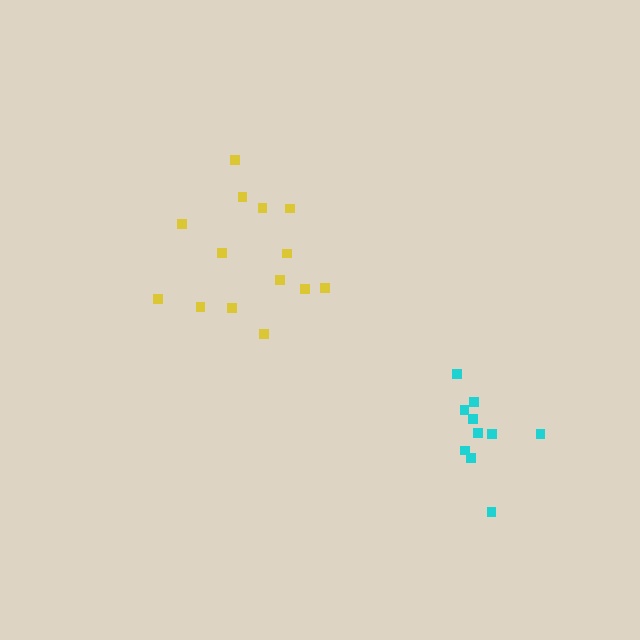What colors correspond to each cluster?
The clusters are colored: yellow, cyan.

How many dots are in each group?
Group 1: 14 dots, Group 2: 10 dots (24 total).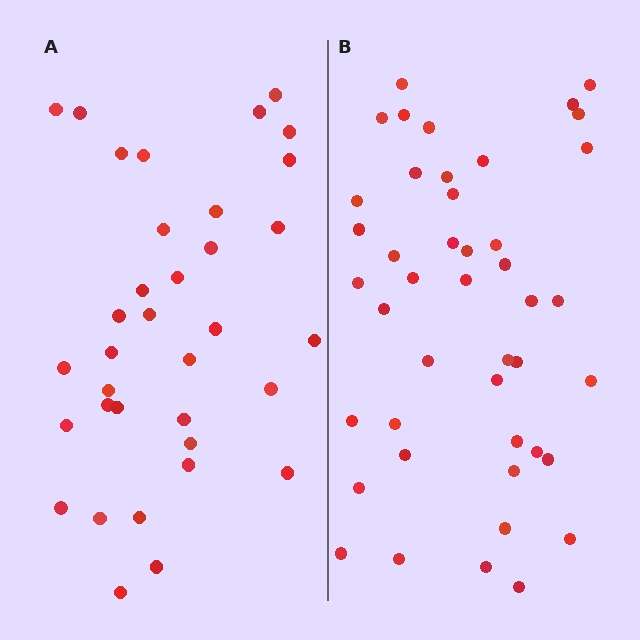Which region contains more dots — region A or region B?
Region B (the right region) has more dots.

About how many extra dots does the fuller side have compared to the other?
Region B has roughly 8 or so more dots than region A.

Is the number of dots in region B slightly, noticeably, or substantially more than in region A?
Region B has noticeably more, but not dramatically so. The ratio is roughly 1.3 to 1.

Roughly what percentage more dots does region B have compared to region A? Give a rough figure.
About 25% more.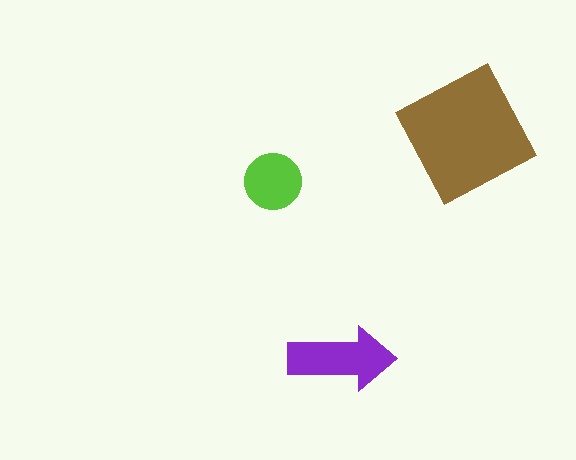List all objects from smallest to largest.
The lime circle, the purple arrow, the brown square.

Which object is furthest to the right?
The brown square is rightmost.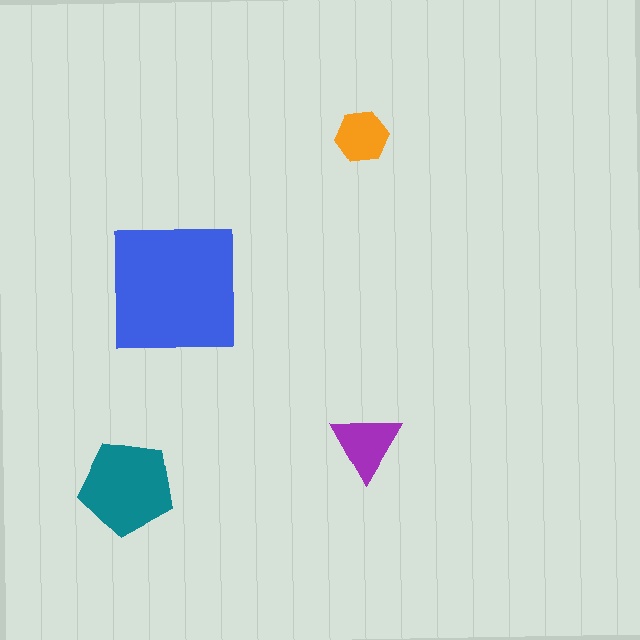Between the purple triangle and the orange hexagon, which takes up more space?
The purple triangle.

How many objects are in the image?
There are 4 objects in the image.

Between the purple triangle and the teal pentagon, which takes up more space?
The teal pentagon.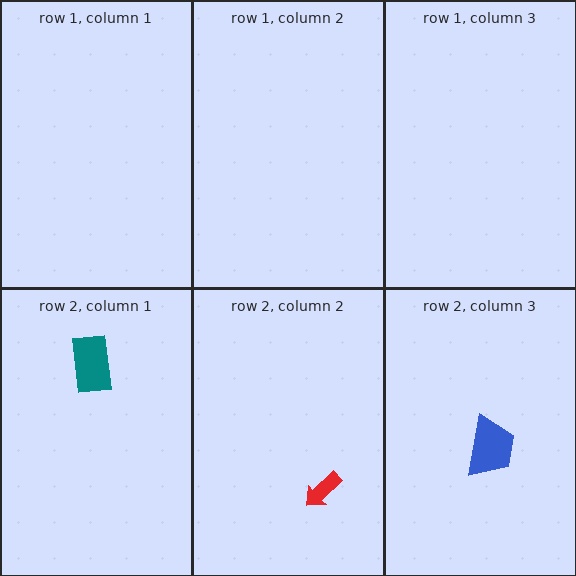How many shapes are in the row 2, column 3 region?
1.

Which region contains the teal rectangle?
The row 2, column 1 region.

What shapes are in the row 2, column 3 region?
The blue trapezoid.